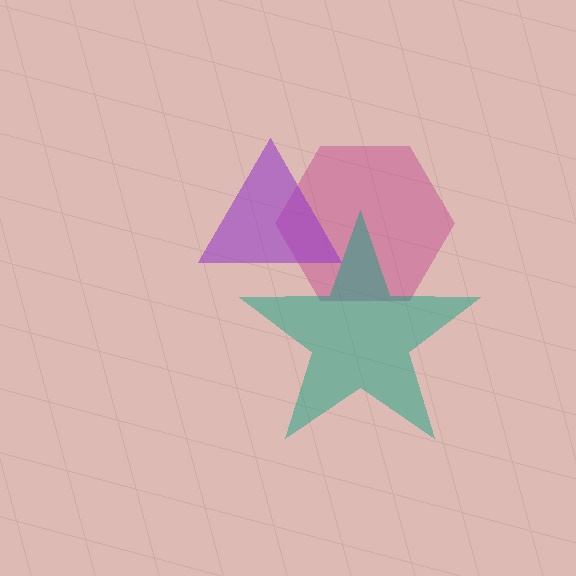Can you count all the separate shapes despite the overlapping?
Yes, there are 3 separate shapes.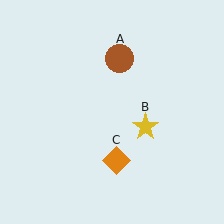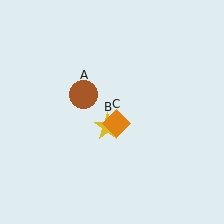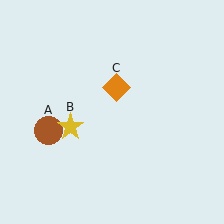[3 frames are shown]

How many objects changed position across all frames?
3 objects changed position: brown circle (object A), yellow star (object B), orange diamond (object C).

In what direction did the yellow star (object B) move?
The yellow star (object B) moved left.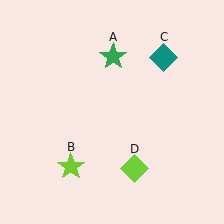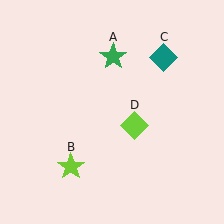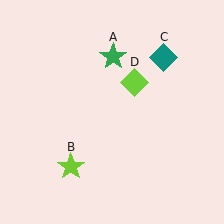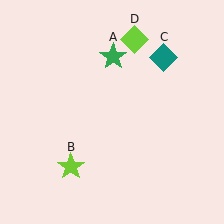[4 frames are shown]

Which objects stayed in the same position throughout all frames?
Green star (object A) and lime star (object B) and teal diamond (object C) remained stationary.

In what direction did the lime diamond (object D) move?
The lime diamond (object D) moved up.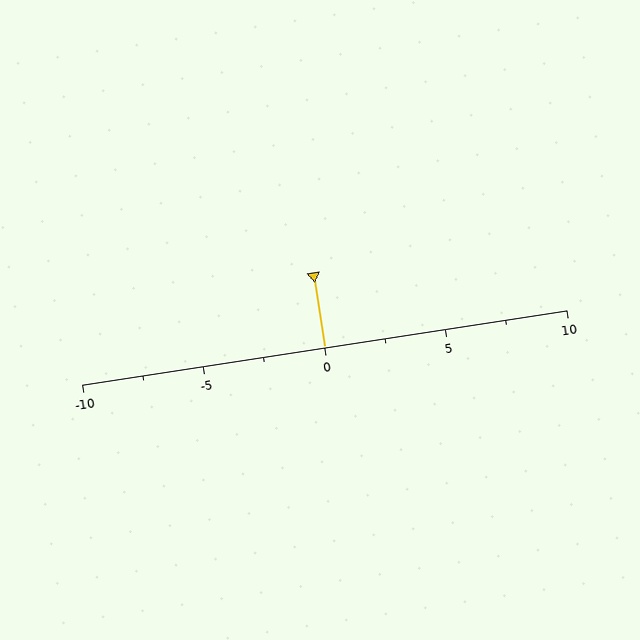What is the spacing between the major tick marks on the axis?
The major ticks are spaced 5 apart.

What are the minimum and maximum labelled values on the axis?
The axis runs from -10 to 10.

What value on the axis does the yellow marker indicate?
The marker indicates approximately 0.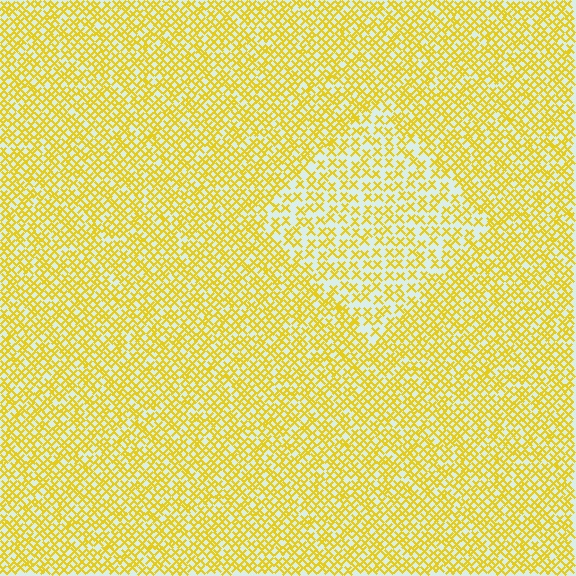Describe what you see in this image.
The image contains small yellow elements arranged at two different densities. A diamond-shaped region is visible where the elements are less densely packed than the surrounding area.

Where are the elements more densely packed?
The elements are more densely packed outside the diamond boundary.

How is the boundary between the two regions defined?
The boundary is defined by a change in element density (approximately 1.7x ratio). All elements are the same color, size, and shape.